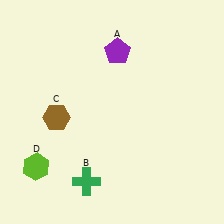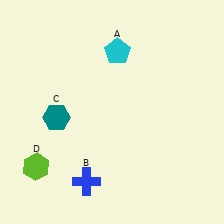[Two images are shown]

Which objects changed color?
A changed from purple to cyan. B changed from green to blue. C changed from brown to teal.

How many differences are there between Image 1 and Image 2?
There are 3 differences between the two images.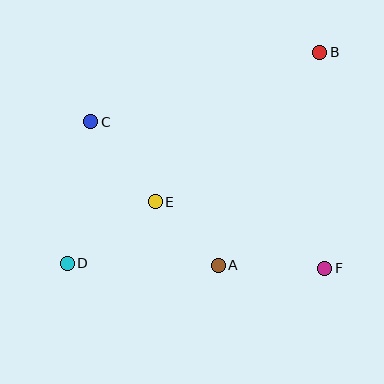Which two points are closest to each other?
Points A and E are closest to each other.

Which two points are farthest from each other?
Points B and D are farthest from each other.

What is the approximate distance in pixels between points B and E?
The distance between B and E is approximately 223 pixels.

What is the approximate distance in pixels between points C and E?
The distance between C and E is approximately 103 pixels.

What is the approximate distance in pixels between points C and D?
The distance between C and D is approximately 143 pixels.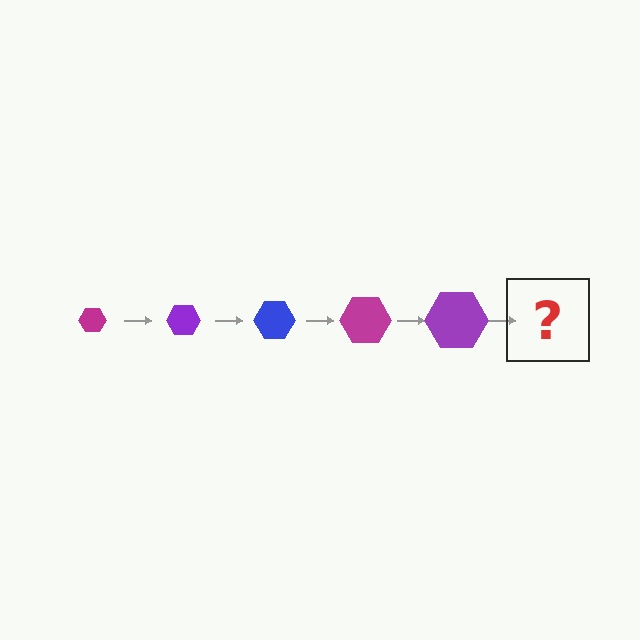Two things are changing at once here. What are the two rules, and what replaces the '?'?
The two rules are that the hexagon grows larger each step and the color cycles through magenta, purple, and blue. The '?' should be a blue hexagon, larger than the previous one.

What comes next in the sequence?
The next element should be a blue hexagon, larger than the previous one.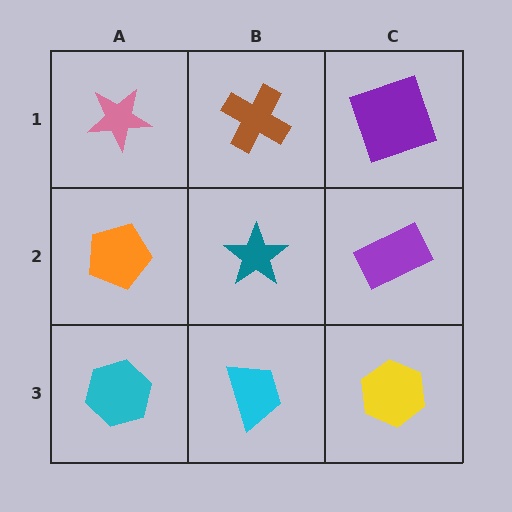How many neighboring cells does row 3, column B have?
3.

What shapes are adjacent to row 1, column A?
An orange pentagon (row 2, column A), a brown cross (row 1, column B).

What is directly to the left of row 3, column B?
A cyan hexagon.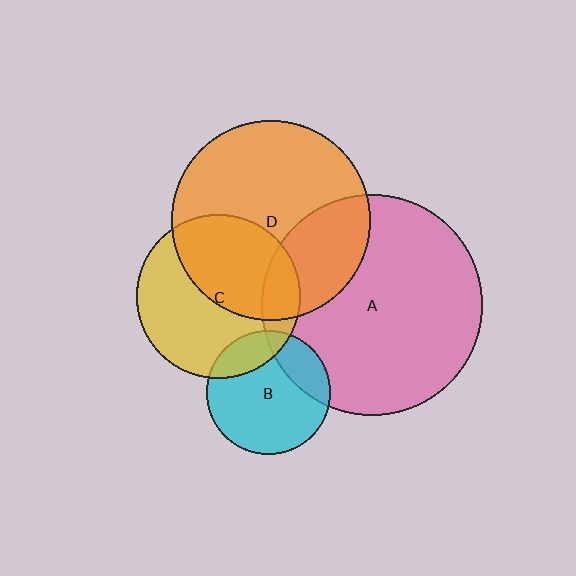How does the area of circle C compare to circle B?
Approximately 1.8 times.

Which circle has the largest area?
Circle A (pink).